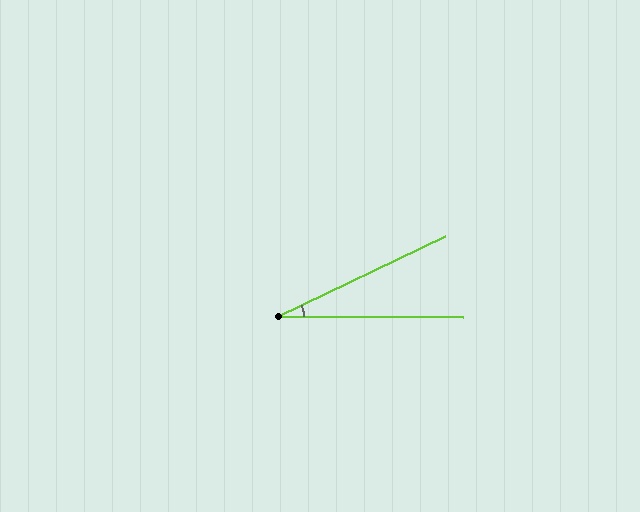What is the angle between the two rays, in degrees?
Approximately 26 degrees.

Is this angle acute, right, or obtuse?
It is acute.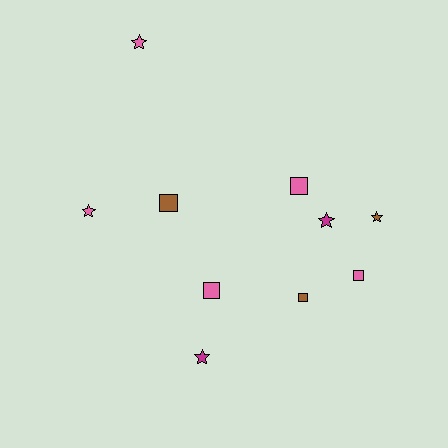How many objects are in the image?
There are 10 objects.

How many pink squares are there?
There are 3 pink squares.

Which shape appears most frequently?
Star, with 5 objects.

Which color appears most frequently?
Pink, with 5 objects.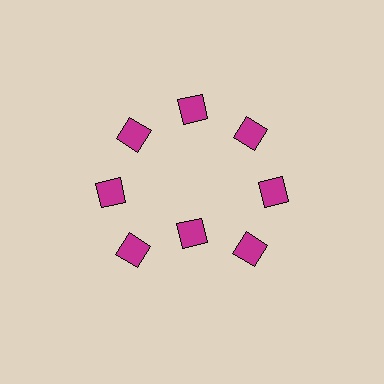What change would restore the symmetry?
The symmetry would be restored by moving it outward, back onto the ring so that all 8 diamonds sit at equal angles and equal distance from the center.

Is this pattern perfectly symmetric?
No. The 8 magenta diamonds are arranged in a ring, but one element near the 6 o'clock position is pulled inward toward the center, breaking the 8-fold rotational symmetry.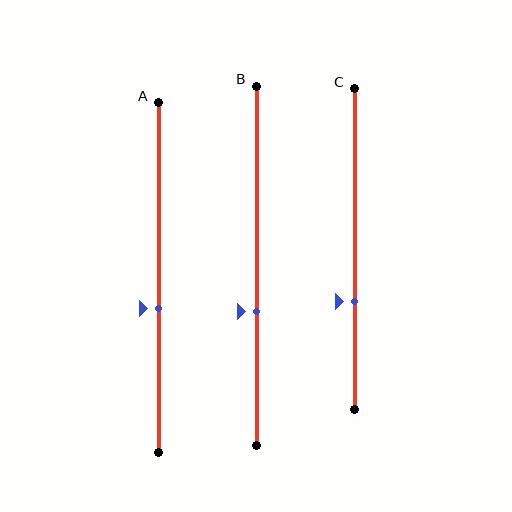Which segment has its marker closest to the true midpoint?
Segment A has its marker closest to the true midpoint.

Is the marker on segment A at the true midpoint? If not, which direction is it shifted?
No, the marker on segment A is shifted downward by about 9% of the segment length.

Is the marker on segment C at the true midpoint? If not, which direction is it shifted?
No, the marker on segment C is shifted downward by about 16% of the segment length.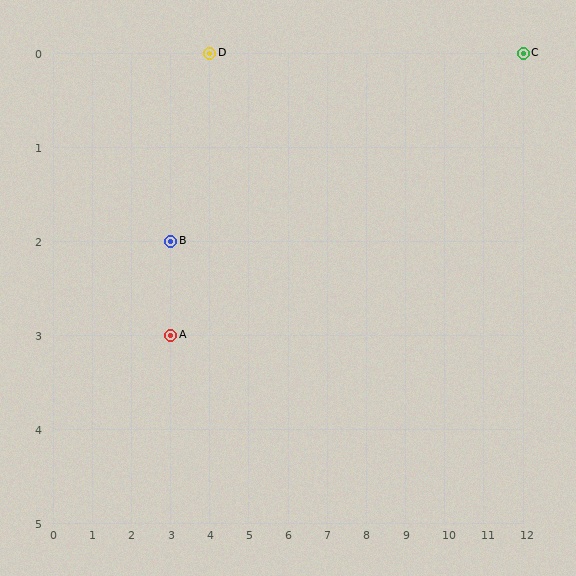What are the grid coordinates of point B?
Point B is at grid coordinates (3, 2).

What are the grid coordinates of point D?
Point D is at grid coordinates (4, 0).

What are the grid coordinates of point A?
Point A is at grid coordinates (3, 3).